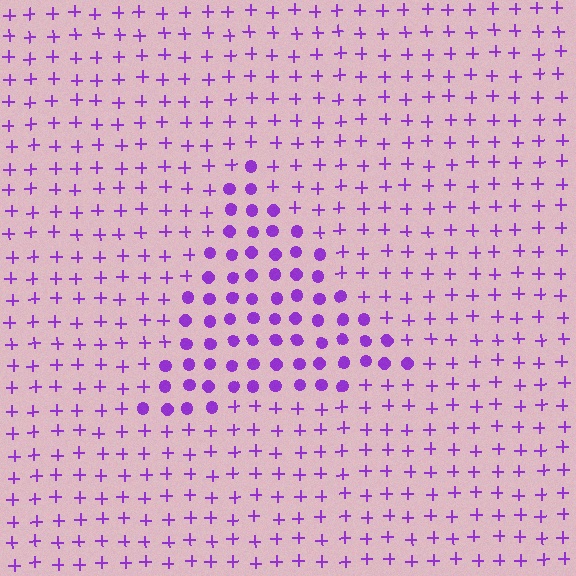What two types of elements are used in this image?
The image uses circles inside the triangle region and plus signs outside it.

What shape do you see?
I see a triangle.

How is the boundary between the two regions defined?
The boundary is defined by a change in element shape: circles inside vs. plus signs outside. All elements share the same color and spacing.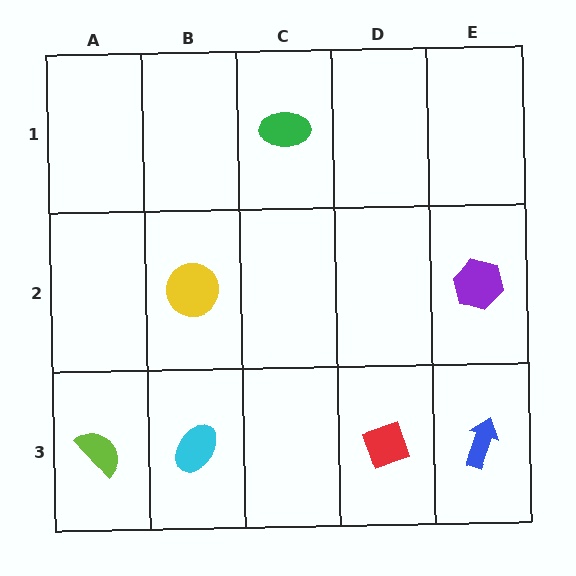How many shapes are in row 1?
1 shape.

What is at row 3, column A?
A lime semicircle.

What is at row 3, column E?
A blue arrow.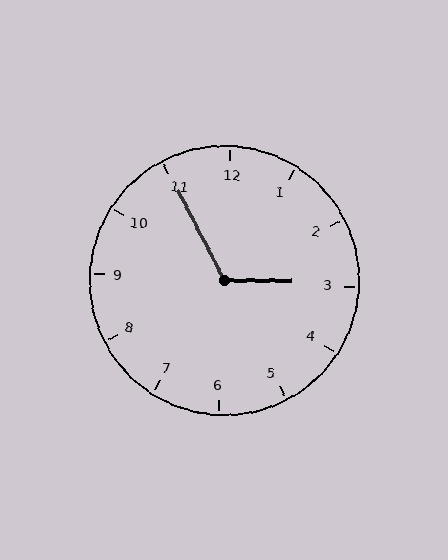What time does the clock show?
2:55.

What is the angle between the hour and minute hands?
Approximately 118 degrees.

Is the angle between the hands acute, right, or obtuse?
It is obtuse.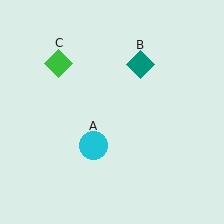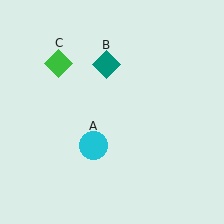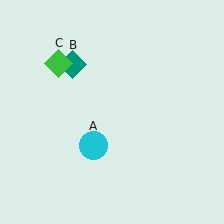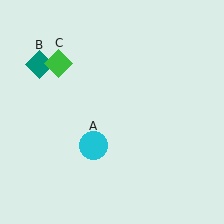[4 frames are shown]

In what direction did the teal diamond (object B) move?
The teal diamond (object B) moved left.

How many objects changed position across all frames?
1 object changed position: teal diamond (object B).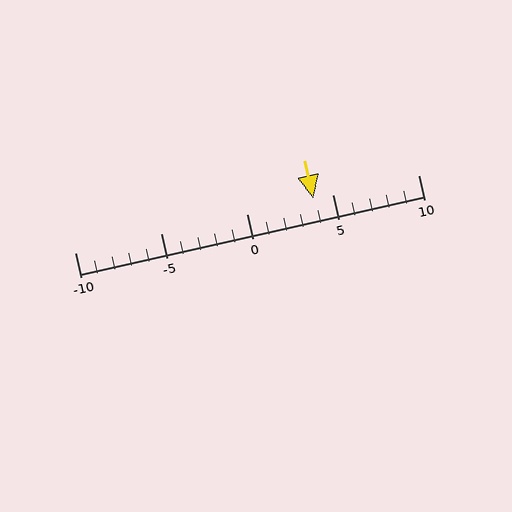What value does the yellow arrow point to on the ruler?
The yellow arrow points to approximately 4.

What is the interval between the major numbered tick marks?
The major tick marks are spaced 5 units apart.